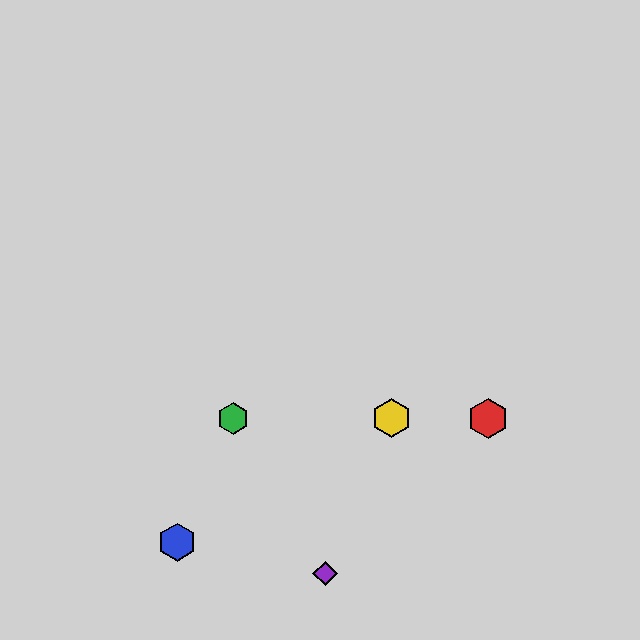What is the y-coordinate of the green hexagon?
The green hexagon is at y≈418.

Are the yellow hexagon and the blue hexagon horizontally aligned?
No, the yellow hexagon is at y≈418 and the blue hexagon is at y≈542.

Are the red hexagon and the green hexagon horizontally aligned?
Yes, both are at y≈418.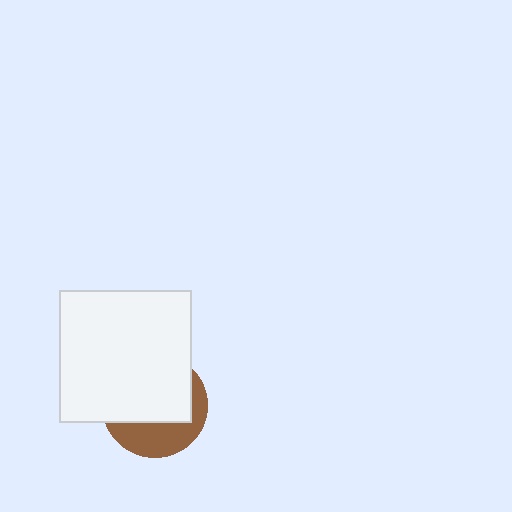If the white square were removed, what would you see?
You would see the complete brown circle.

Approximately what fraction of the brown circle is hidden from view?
Roughly 63% of the brown circle is hidden behind the white square.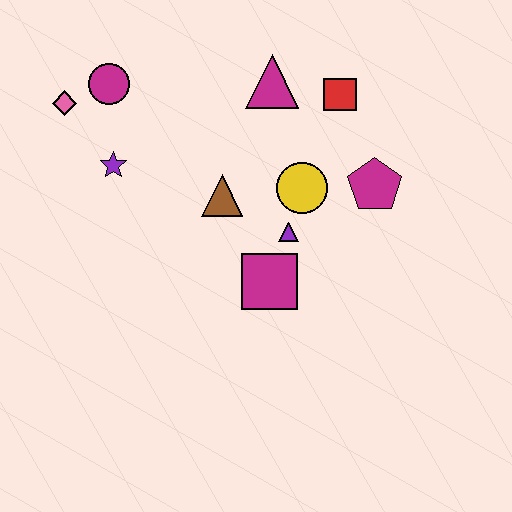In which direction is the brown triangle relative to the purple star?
The brown triangle is to the right of the purple star.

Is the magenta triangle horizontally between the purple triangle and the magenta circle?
Yes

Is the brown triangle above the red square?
No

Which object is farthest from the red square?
The pink diamond is farthest from the red square.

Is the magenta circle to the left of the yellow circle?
Yes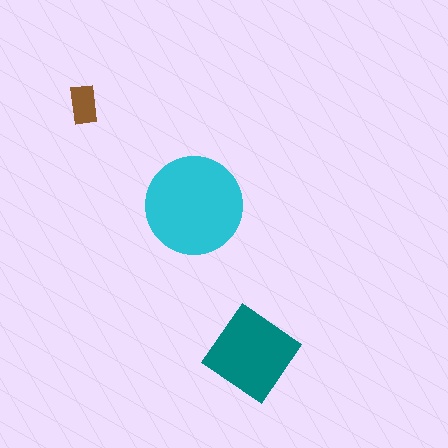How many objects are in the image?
There are 3 objects in the image.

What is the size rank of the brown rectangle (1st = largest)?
3rd.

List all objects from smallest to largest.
The brown rectangle, the teal diamond, the cyan circle.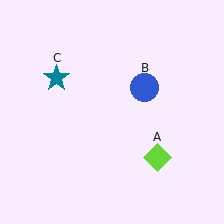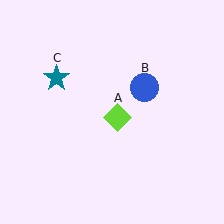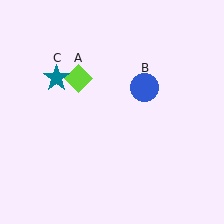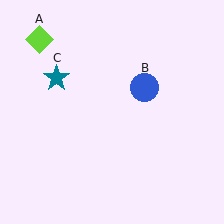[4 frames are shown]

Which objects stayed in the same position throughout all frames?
Blue circle (object B) and teal star (object C) remained stationary.